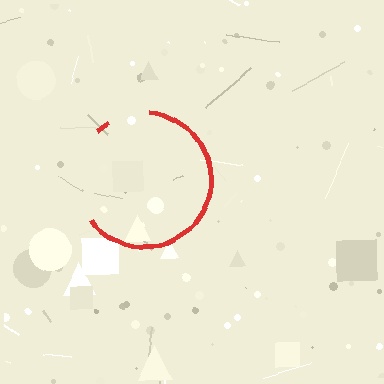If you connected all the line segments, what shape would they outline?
They would outline a circle.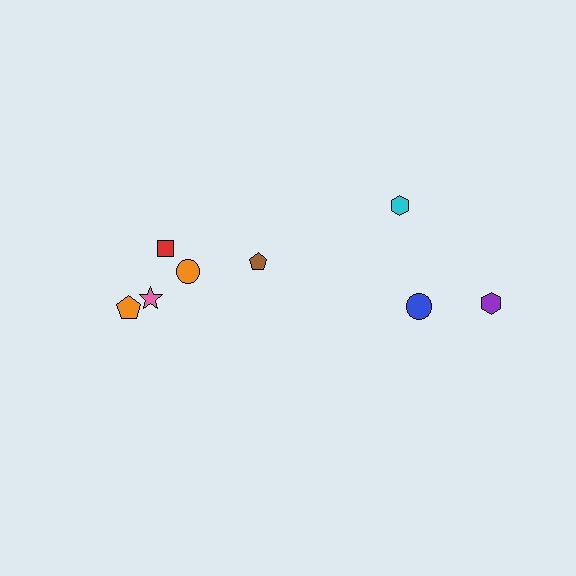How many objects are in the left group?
There are 5 objects.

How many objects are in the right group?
There are 3 objects.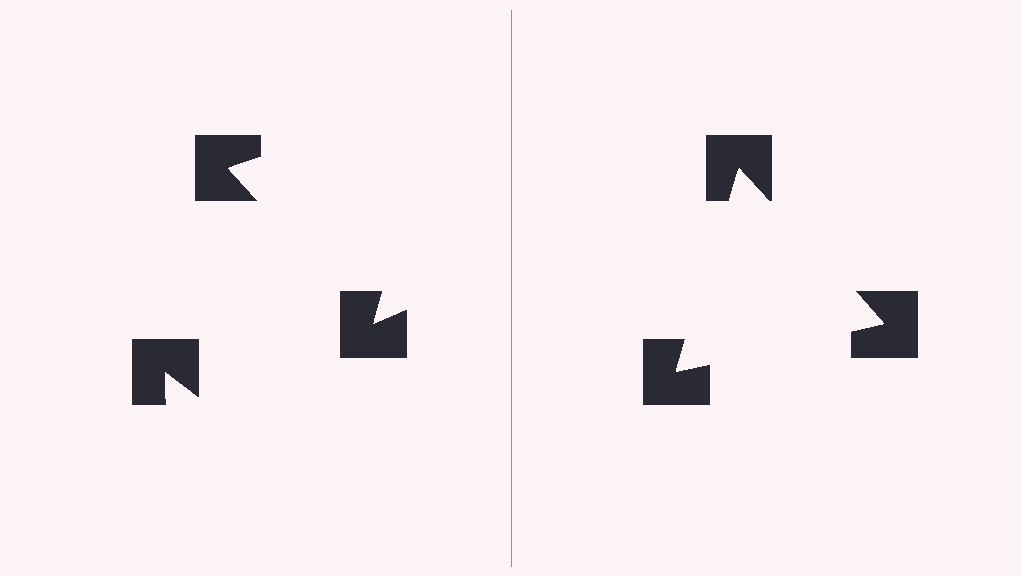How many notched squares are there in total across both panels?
6 — 3 on each side.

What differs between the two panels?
The notched squares are positioned identically on both sides; only the wedge orientations differ. On the right they align to a triangle; on the left they are misaligned.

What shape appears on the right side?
An illusory triangle.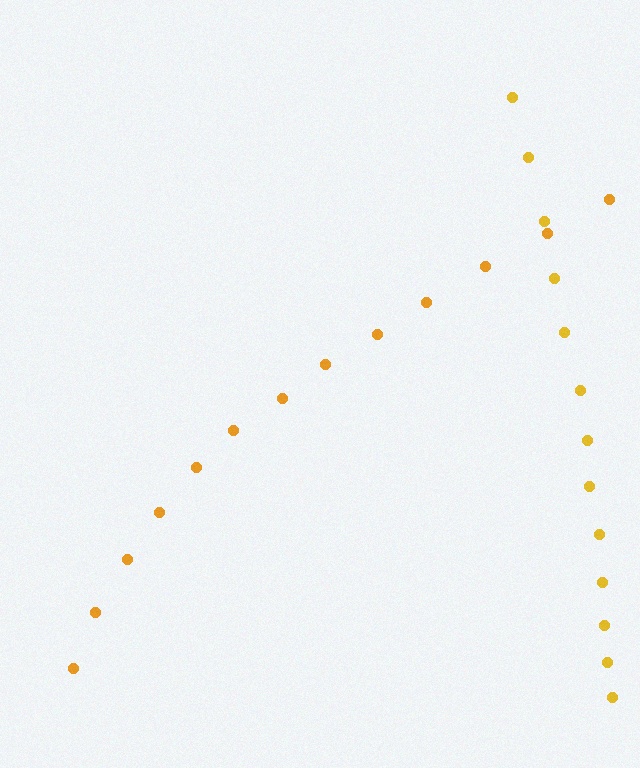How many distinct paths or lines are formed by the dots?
There are 2 distinct paths.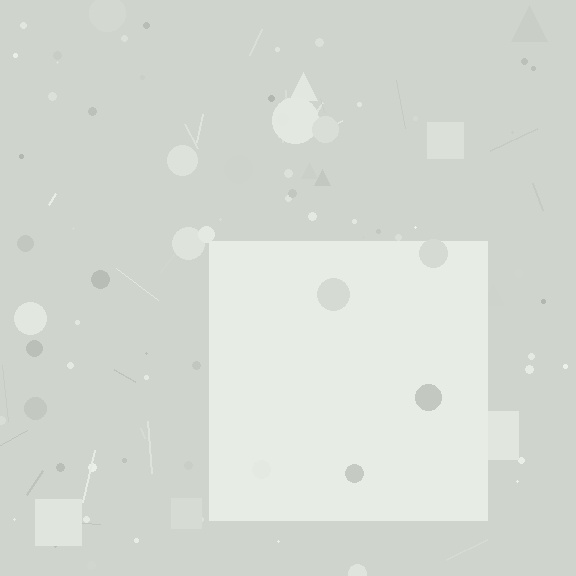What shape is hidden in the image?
A square is hidden in the image.